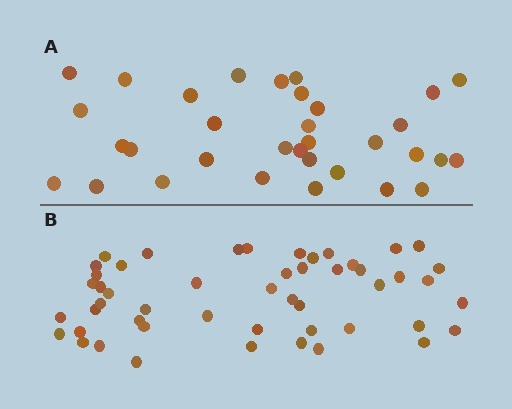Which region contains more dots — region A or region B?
Region B (the bottom region) has more dots.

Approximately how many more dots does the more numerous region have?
Region B has approximately 15 more dots than region A.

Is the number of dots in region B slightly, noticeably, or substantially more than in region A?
Region B has substantially more. The ratio is roughly 1.5 to 1.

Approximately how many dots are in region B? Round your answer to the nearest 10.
About 50 dots.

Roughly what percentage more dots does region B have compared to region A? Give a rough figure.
About 50% more.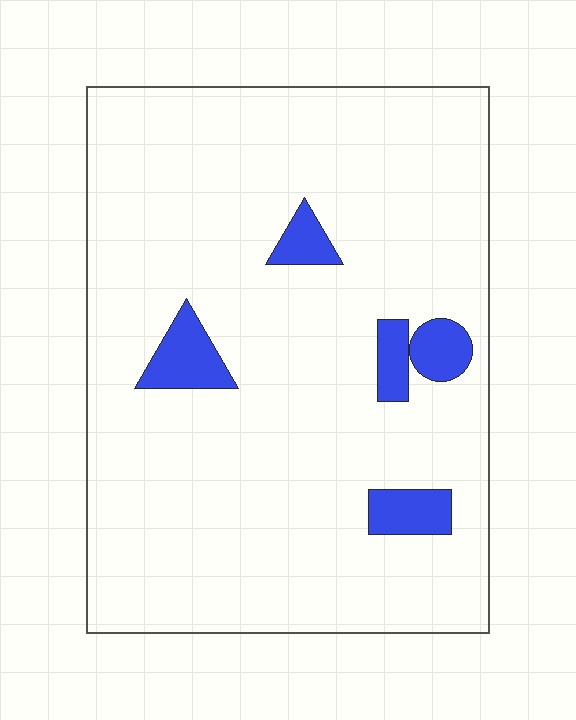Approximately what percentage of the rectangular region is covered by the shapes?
Approximately 10%.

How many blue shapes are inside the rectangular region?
5.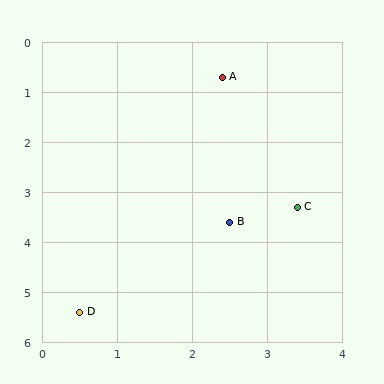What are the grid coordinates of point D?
Point D is at approximately (0.5, 5.4).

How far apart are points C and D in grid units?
Points C and D are about 3.6 grid units apart.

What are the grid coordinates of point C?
Point C is at approximately (3.4, 3.3).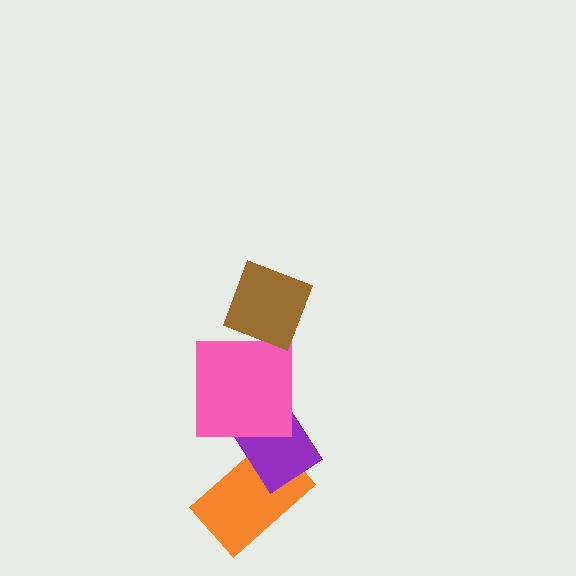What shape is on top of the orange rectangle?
The purple rectangle is on top of the orange rectangle.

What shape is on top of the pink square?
The brown diamond is on top of the pink square.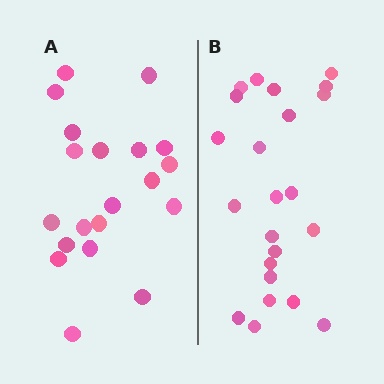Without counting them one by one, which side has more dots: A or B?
Region B (the right region) has more dots.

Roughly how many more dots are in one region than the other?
Region B has just a few more — roughly 2 or 3 more dots than region A.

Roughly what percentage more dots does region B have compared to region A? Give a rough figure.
About 15% more.